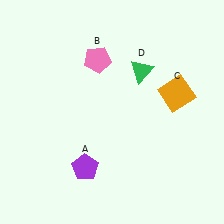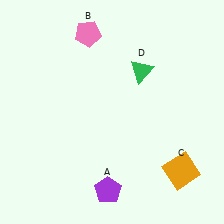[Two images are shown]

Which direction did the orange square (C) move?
The orange square (C) moved down.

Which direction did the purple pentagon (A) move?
The purple pentagon (A) moved right.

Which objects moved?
The objects that moved are: the purple pentagon (A), the pink pentagon (B), the orange square (C).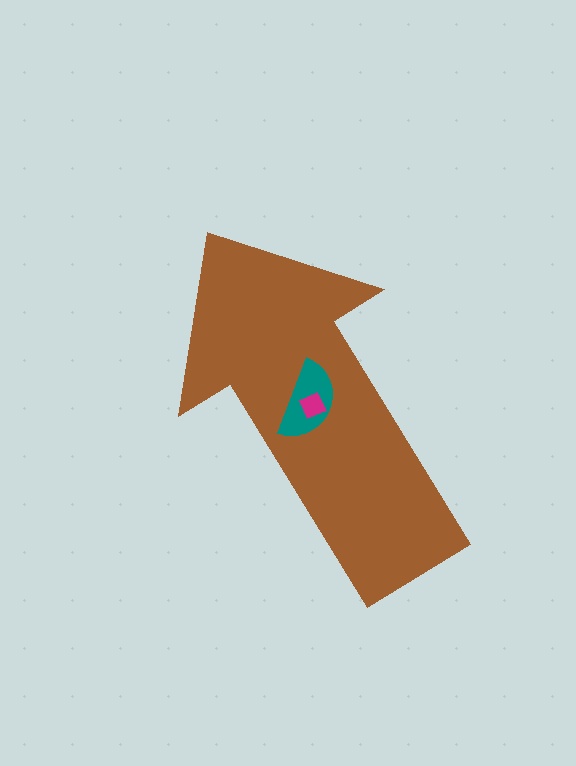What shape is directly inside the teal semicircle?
The magenta diamond.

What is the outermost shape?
The brown arrow.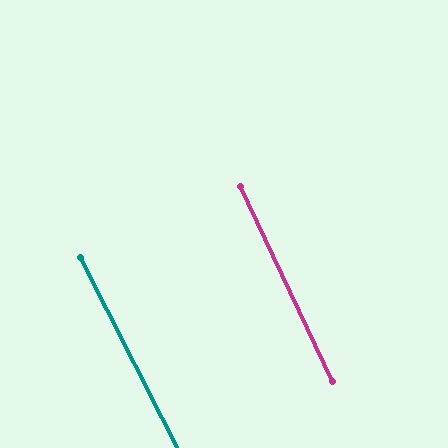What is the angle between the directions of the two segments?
Approximately 2 degrees.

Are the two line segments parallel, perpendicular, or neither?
Parallel — their directions differ by only 1.9°.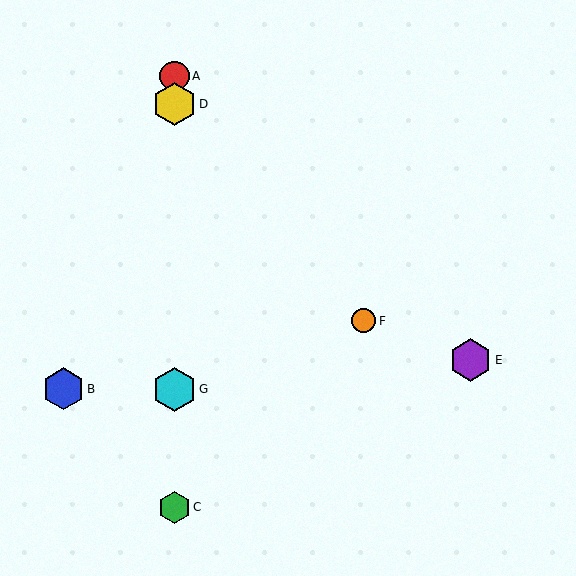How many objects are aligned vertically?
4 objects (A, C, D, G) are aligned vertically.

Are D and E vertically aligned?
No, D is at x≈175 and E is at x≈470.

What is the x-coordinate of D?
Object D is at x≈175.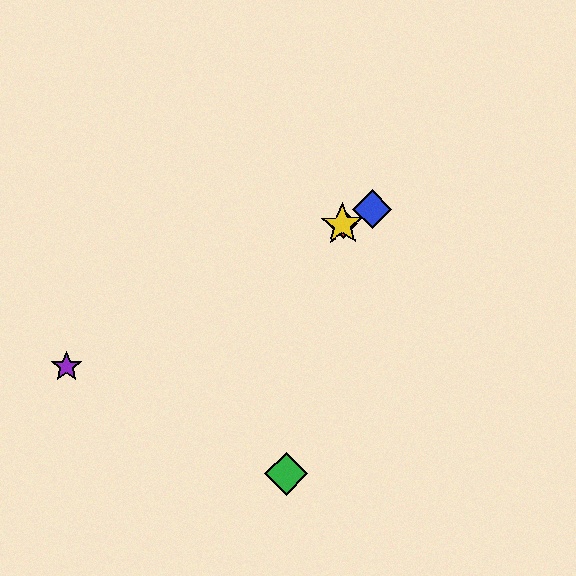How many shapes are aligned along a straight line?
4 shapes (the red diamond, the blue diamond, the yellow star, the purple star) are aligned along a straight line.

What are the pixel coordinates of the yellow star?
The yellow star is at (342, 225).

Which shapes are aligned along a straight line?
The red diamond, the blue diamond, the yellow star, the purple star are aligned along a straight line.